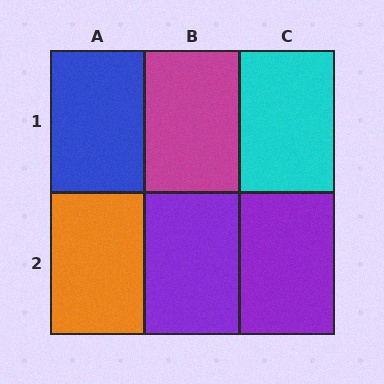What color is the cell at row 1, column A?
Blue.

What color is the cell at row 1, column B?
Magenta.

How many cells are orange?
1 cell is orange.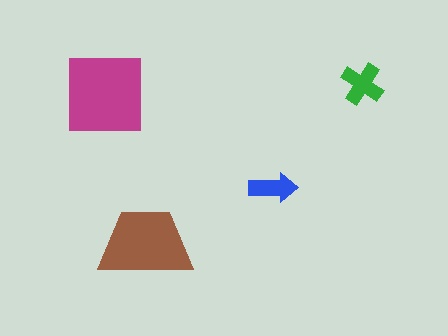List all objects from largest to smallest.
The magenta square, the brown trapezoid, the green cross, the blue arrow.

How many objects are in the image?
There are 4 objects in the image.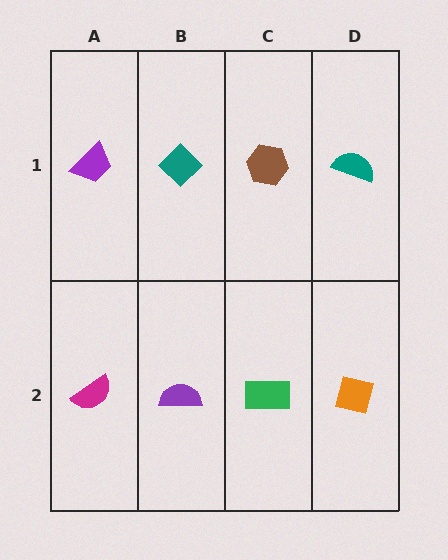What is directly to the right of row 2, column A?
A purple semicircle.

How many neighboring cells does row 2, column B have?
3.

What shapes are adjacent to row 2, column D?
A teal semicircle (row 1, column D), a green rectangle (row 2, column C).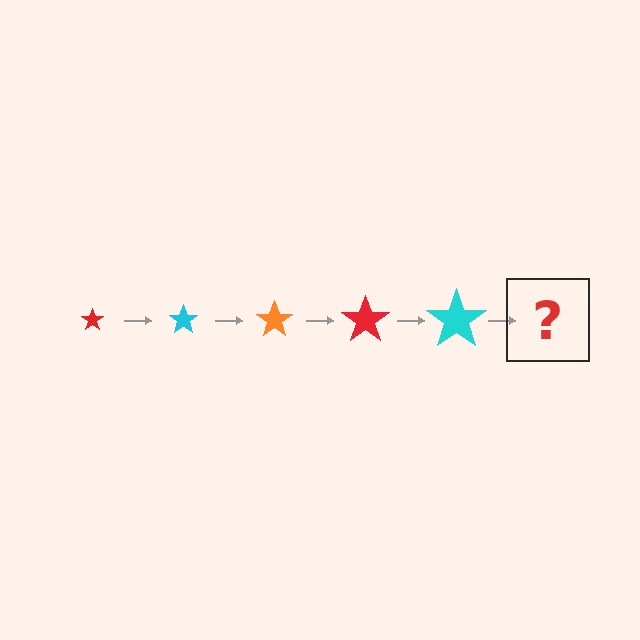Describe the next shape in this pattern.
It should be an orange star, larger than the previous one.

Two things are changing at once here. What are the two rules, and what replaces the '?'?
The two rules are that the star grows larger each step and the color cycles through red, cyan, and orange. The '?' should be an orange star, larger than the previous one.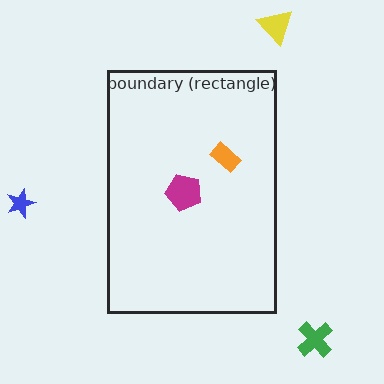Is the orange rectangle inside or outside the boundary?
Inside.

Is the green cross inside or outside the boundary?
Outside.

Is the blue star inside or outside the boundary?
Outside.